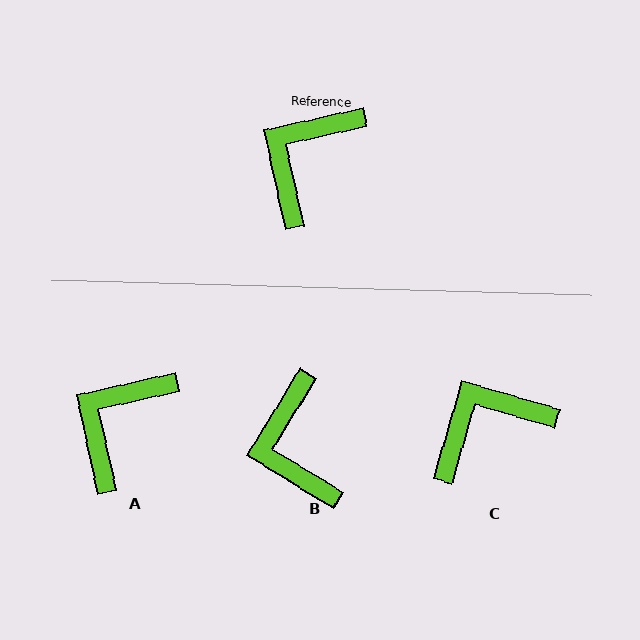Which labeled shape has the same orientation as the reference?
A.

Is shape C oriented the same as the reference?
No, it is off by about 29 degrees.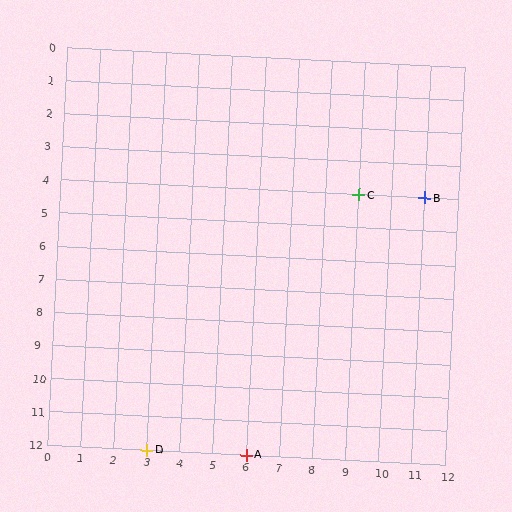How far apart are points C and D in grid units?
Points C and D are 6 columns and 8 rows apart (about 10.0 grid units diagonally).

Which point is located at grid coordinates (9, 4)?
Point C is at (9, 4).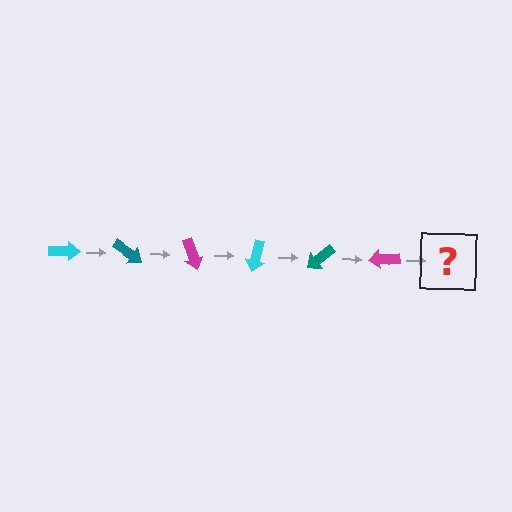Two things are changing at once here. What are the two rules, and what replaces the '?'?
The two rules are that it rotates 35 degrees each step and the color cycles through cyan, teal, and magenta. The '?' should be a cyan arrow, rotated 210 degrees from the start.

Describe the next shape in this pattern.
It should be a cyan arrow, rotated 210 degrees from the start.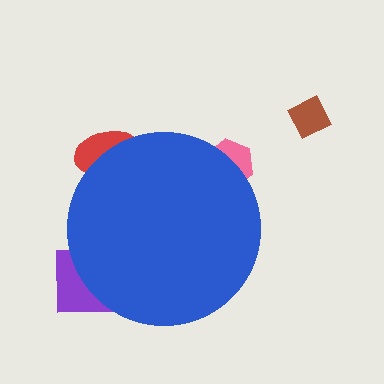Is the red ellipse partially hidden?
Yes, the red ellipse is partially hidden behind the blue circle.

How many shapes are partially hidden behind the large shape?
3 shapes are partially hidden.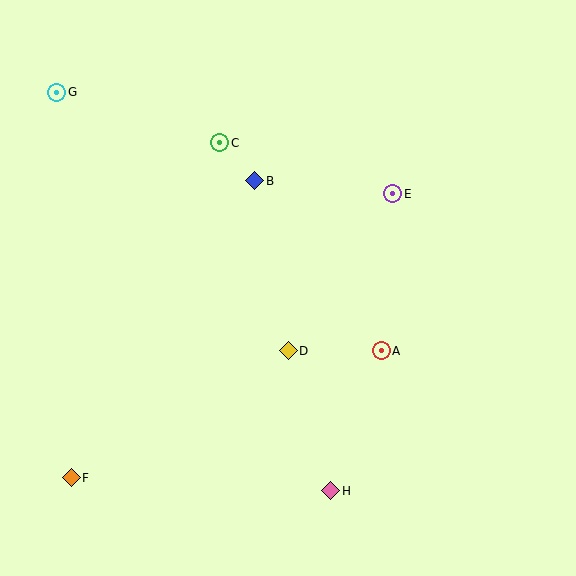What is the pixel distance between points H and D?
The distance between H and D is 147 pixels.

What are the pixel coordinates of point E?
Point E is at (393, 194).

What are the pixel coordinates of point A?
Point A is at (381, 351).